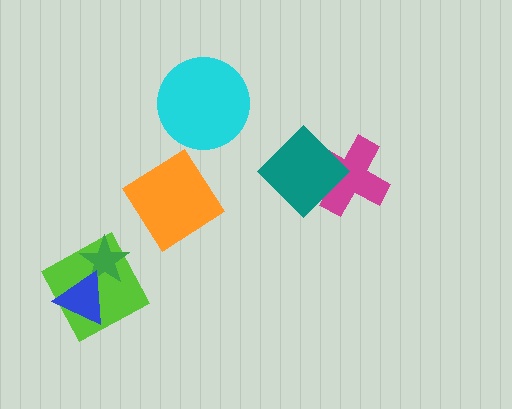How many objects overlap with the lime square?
2 objects overlap with the lime square.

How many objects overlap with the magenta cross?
1 object overlaps with the magenta cross.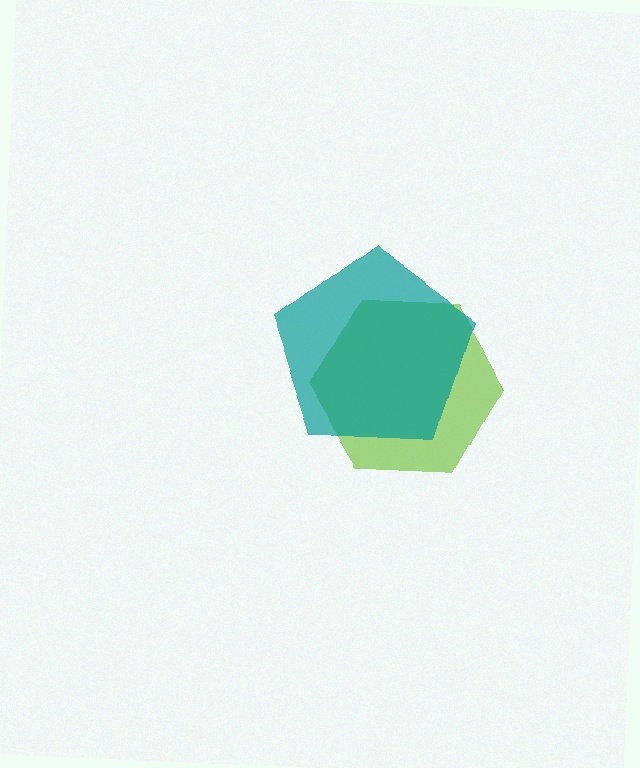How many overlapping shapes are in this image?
There are 2 overlapping shapes in the image.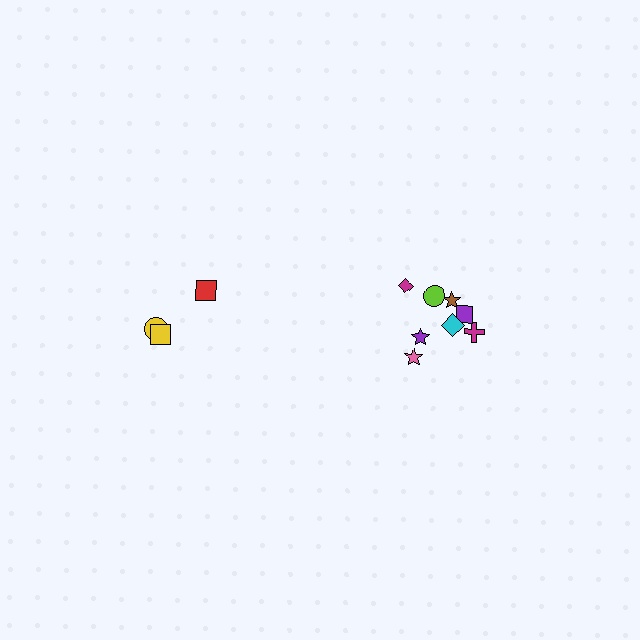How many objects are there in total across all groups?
There are 11 objects.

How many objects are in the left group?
There are 3 objects.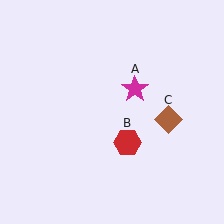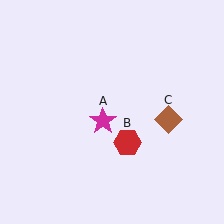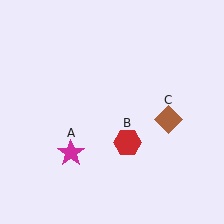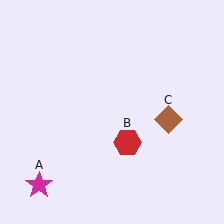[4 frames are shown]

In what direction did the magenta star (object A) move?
The magenta star (object A) moved down and to the left.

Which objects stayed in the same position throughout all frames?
Red hexagon (object B) and brown diamond (object C) remained stationary.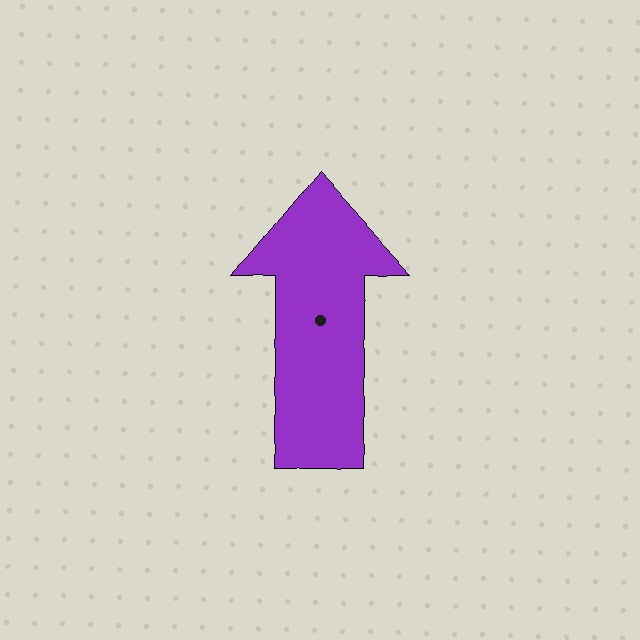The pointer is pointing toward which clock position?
Roughly 12 o'clock.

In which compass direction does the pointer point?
North.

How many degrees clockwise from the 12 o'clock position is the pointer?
Approximately 359 degrees.